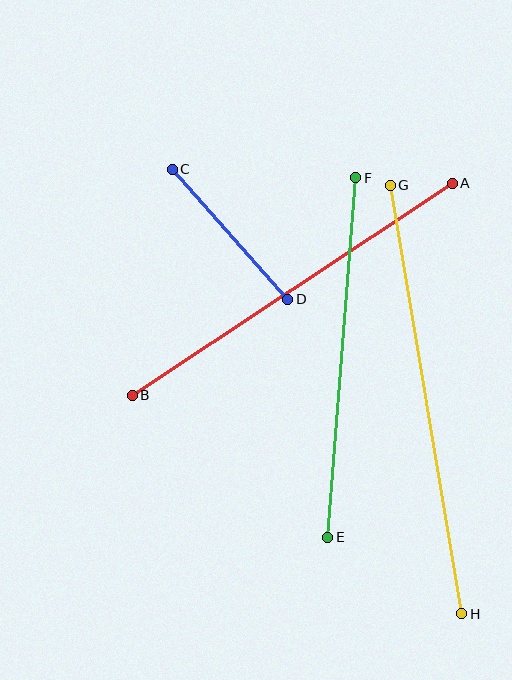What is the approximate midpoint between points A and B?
The midpoint is at approximately (292, 289) pixels.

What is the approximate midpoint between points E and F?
The midpoint is at approximately (342, 358) pixels.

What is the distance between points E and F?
The distance is approximately 361 pixels.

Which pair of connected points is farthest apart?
Points G and H are farthest apart.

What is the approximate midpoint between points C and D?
The midpoint is at approximately (230, 234) pixels.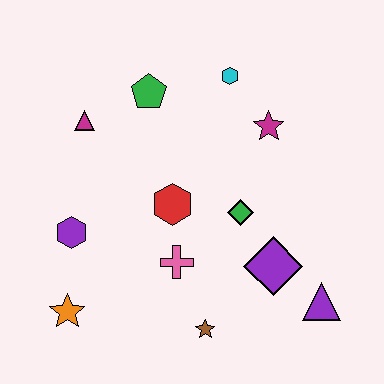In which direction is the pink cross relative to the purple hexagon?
The pink cross is to the right of the purple hexagon.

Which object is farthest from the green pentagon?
The purple triangle is farthest from the green pentagon.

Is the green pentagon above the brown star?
Yes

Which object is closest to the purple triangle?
The purple diamond is closest to the purple triangle.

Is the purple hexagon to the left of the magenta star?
Yes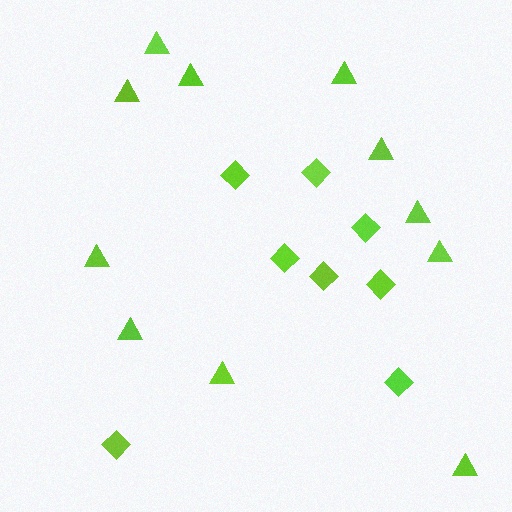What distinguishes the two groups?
There are 2 groups: one group of triangles (11) and one group of diamonds (8).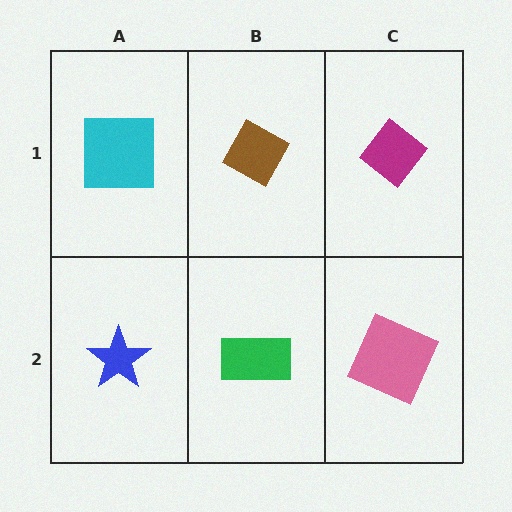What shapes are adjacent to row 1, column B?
A green rectangle (row 2, column B), a cyan square (row 1, column A), a magenta diamond (row 1, column C).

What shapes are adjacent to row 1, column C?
A pink square (row 2, column C), a brown diamond (row 1, column B).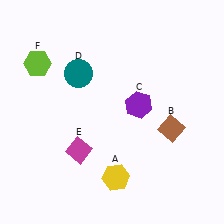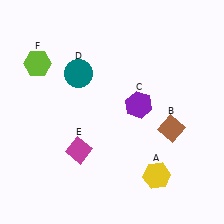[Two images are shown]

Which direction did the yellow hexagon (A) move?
The yellow hexagon (A) moved right.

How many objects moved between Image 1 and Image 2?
1 object moved between the two images.